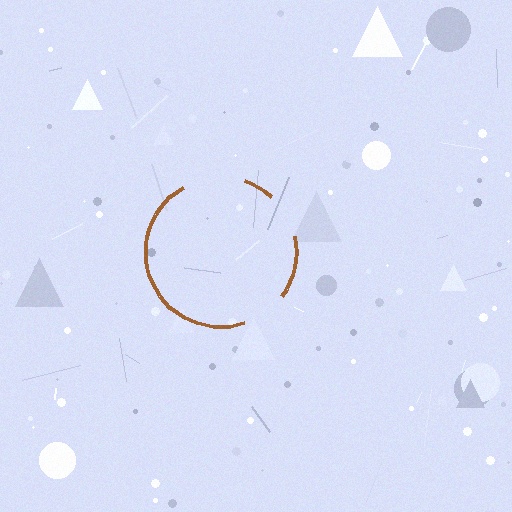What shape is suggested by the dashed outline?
The dashed outline suggests a circle.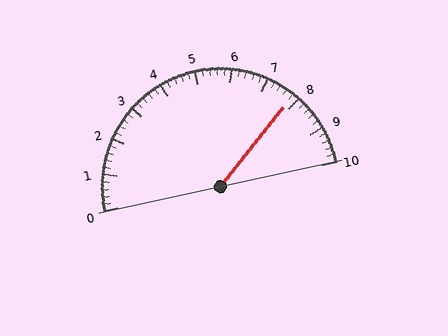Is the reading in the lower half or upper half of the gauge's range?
The reading is in the upper half of the range (0 to 10).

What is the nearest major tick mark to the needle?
The nearest major tick mark is 8.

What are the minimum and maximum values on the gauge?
The gauge ranges from 0 to 10.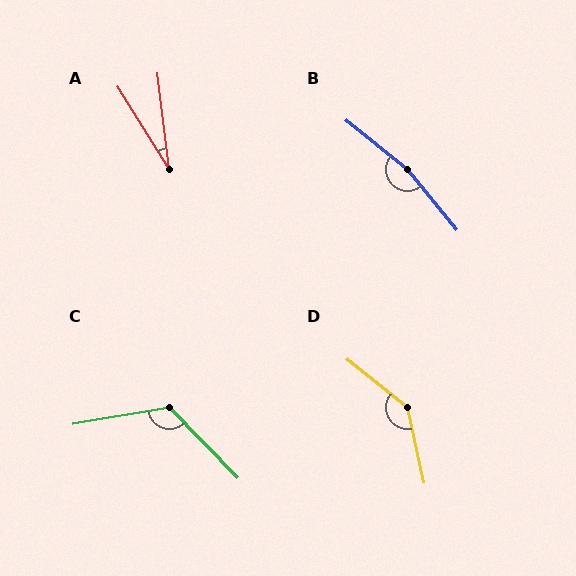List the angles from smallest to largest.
A (26°), C (125°), D (141°), B (168°).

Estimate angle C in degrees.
Approximately 125 degrees.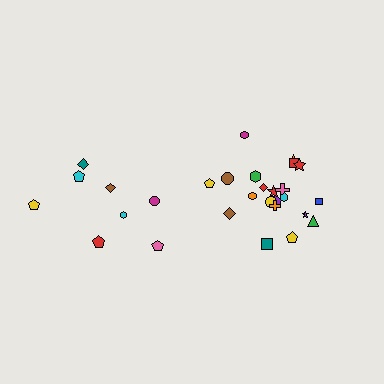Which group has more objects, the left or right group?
The right group.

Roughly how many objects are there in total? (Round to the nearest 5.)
Roughly 30 objects in total.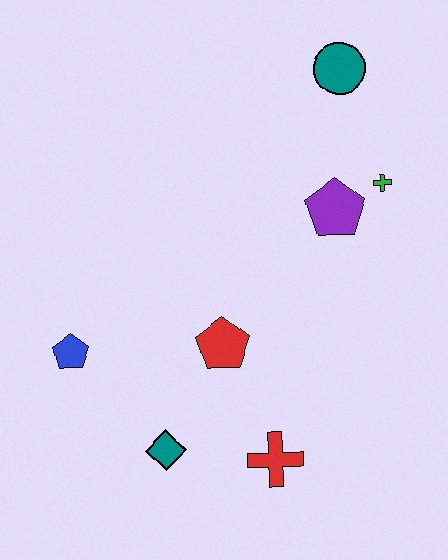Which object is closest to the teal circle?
The green cross is closest to the teal circle.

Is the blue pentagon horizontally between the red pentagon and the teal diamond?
No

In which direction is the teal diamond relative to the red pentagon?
The teal diamond is below the red pentagon.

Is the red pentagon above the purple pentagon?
No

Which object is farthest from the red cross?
The teal circle is farthest from the red cross.